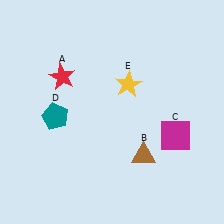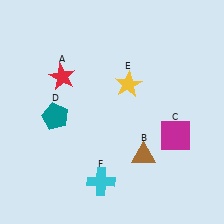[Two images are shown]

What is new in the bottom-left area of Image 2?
A cyan cross (F) was added in the bottom-left area of Image 2.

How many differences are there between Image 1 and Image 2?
There is 1 difference between the two images.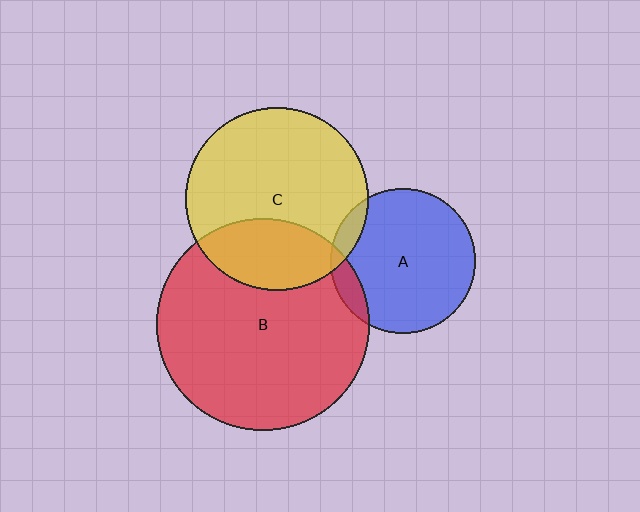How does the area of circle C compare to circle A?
Approximately 1.6 times.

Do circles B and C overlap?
Yes.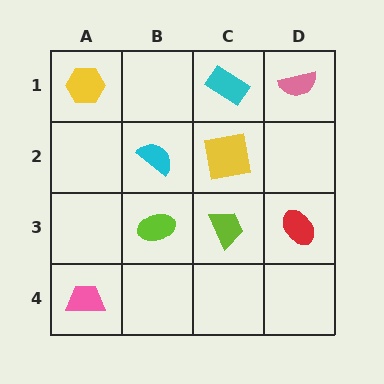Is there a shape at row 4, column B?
No, that cell is empty.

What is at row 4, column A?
A pink trapezoid.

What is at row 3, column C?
A lime trapezoid.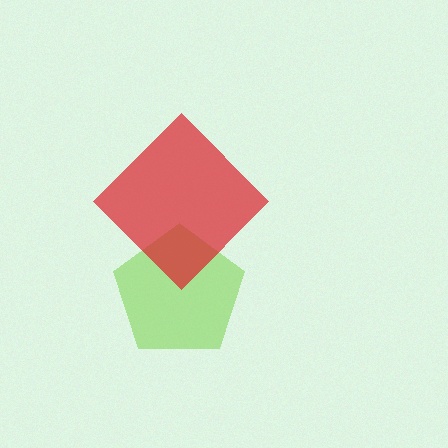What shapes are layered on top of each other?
The layered shapes are: a lime pentagon, a red diamond.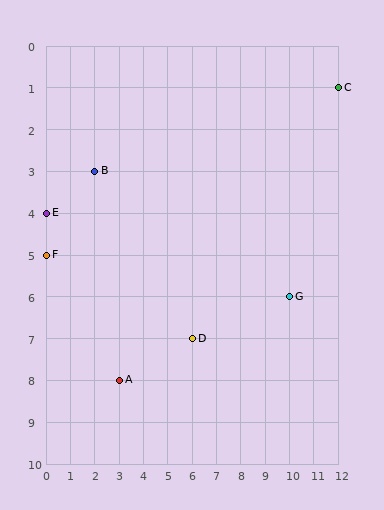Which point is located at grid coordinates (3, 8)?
Point A is at (3, 8).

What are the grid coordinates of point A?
Point A is at grid coordinates (3, 8).